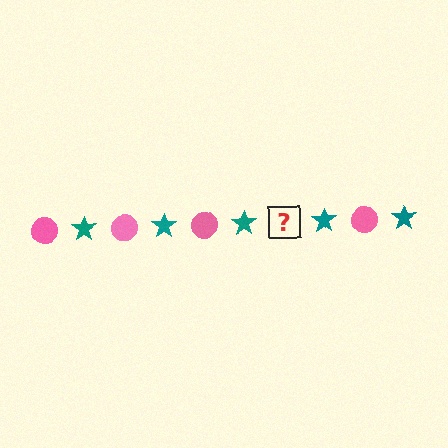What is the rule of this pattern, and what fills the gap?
The rule is that the pattern alternates between pink circle and teal star. The gap should be filled with a pink circle.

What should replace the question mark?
The question mark should be replaced with a pink circle.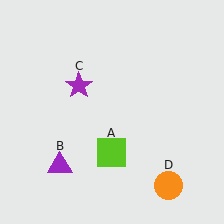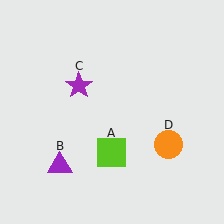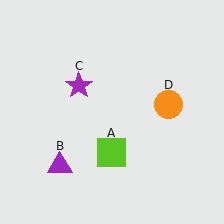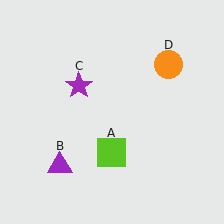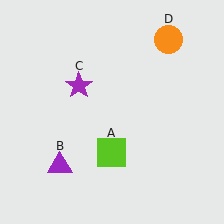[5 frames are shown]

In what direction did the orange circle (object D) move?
The orange circle (object D) moved up.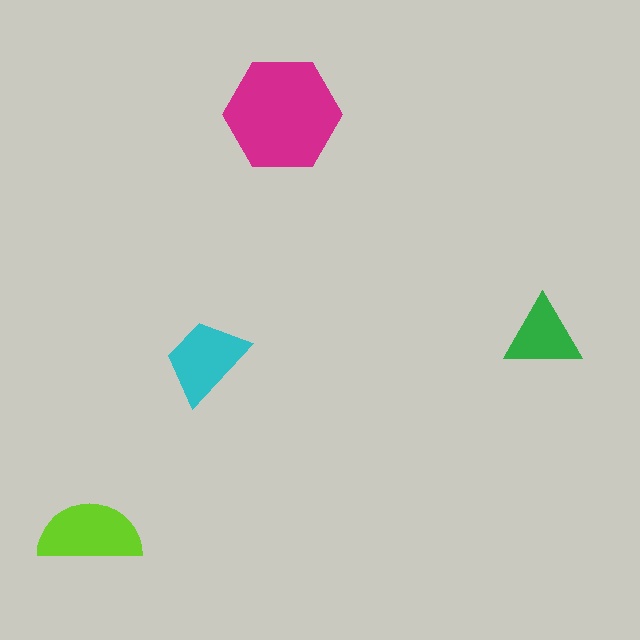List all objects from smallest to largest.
The green triangle, the cyan trapezoid, the lime semicircle, the magenta hexagon.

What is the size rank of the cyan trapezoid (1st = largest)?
3rd.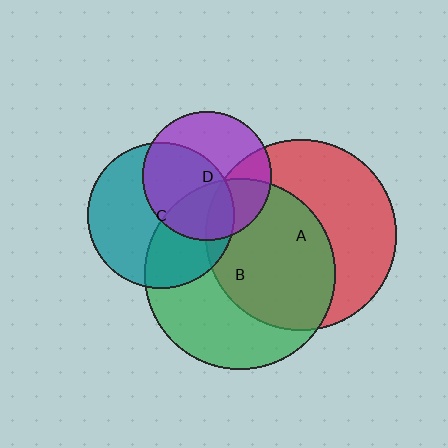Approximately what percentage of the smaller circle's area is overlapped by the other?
Approximately 50%.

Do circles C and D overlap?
Yes.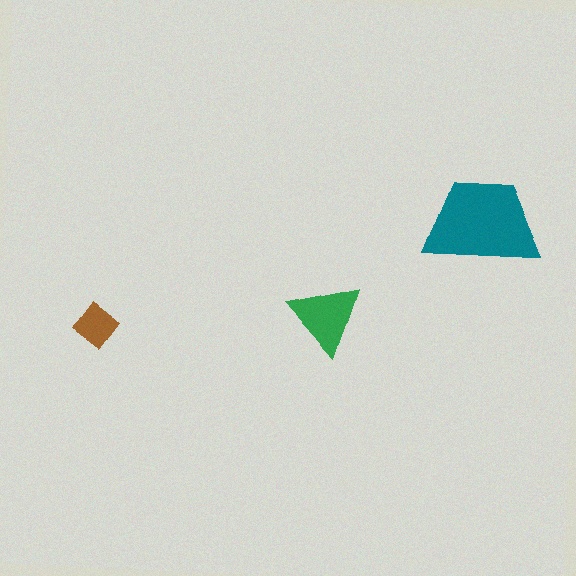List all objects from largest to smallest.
The teal trapezoid, the green triangle, the brown diamond.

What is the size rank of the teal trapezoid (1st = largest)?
1st.